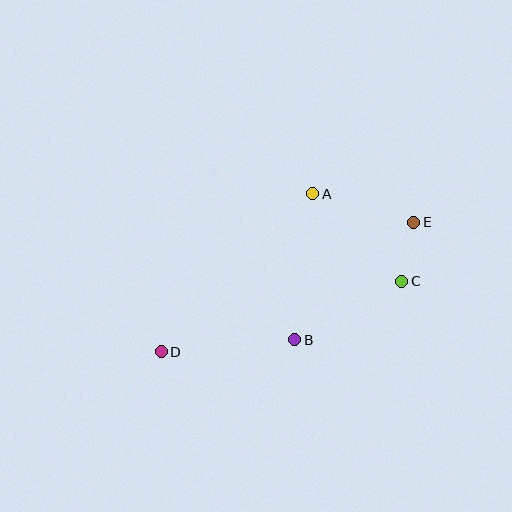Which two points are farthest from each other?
Points D and E are farthest from each other.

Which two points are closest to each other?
Points C and E are closest to each other.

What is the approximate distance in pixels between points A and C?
The distance between A and C is approximately 125 pixels.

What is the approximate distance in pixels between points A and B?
The distance between A and B is approximately 147 pixels.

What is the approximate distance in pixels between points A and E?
The distance between A and E is approximately 105 pixels.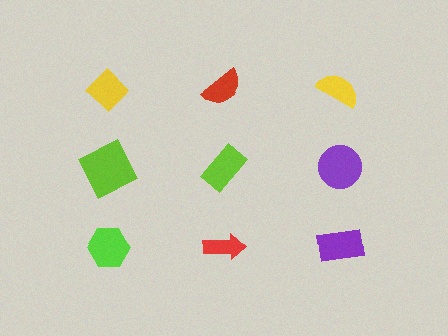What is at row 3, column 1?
A lime hexagon.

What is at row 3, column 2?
A red arrow.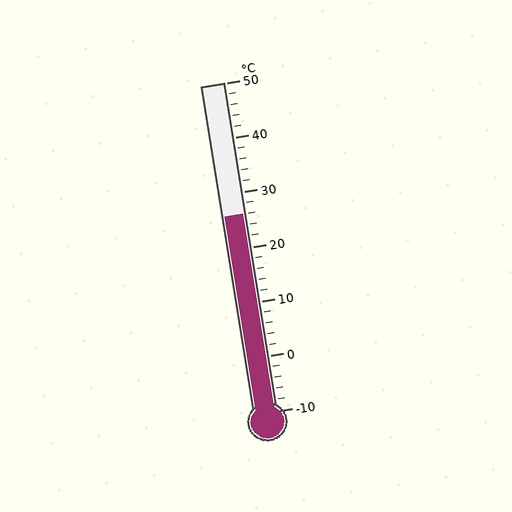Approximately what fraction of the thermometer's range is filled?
The thermometer is filled to approximately 60% of its range.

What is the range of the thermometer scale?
The thermometer scale ranges from -10°C to 50°C.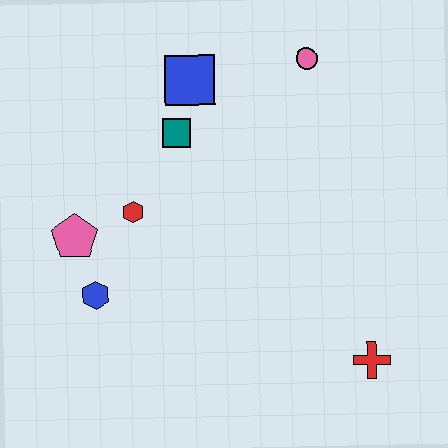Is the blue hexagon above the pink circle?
No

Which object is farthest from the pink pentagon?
The red cross is farthest from the pink pentagon.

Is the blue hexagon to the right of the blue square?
No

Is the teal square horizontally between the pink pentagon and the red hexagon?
No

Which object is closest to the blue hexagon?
The pink pentagon is closest to the blue hexagon.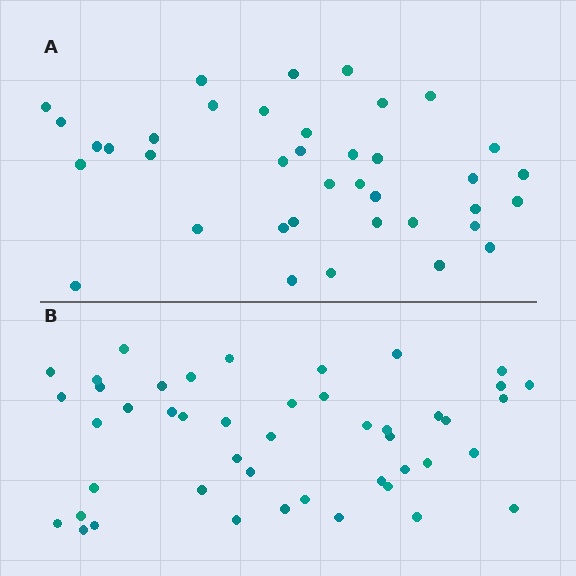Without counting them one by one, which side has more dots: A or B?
Region B (the bottom region) has more dots.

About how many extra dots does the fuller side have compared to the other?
Region B has roughly 8 or so more dots than region A.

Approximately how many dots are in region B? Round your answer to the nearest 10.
About 50 dots. (The exact count is 46, which rounds to 50.)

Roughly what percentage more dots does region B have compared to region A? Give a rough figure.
About 20% more.